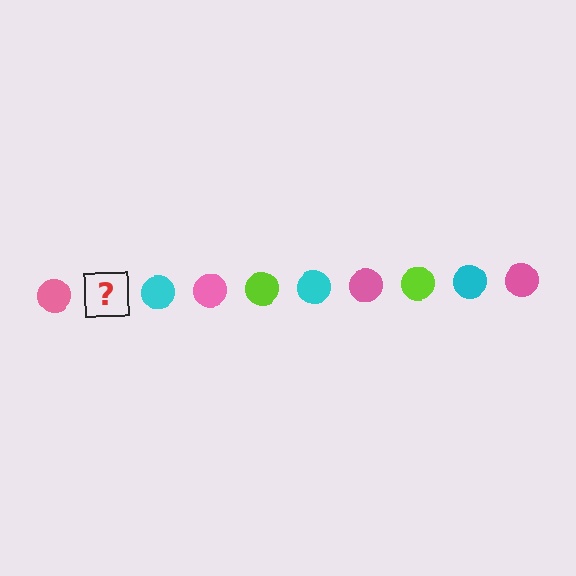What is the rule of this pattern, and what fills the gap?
The rule is that the pattern cycles through pink, lime, cyan circles. The gap should be filled with a lime circle.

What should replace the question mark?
The question mark should be replaced with a lime circle.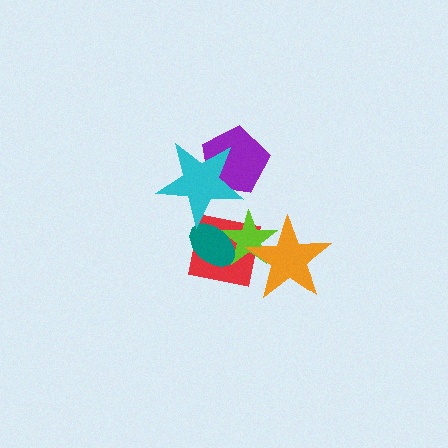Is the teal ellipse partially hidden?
Yes, it is partially covered by another shape.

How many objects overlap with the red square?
3 objects overlap with the red square.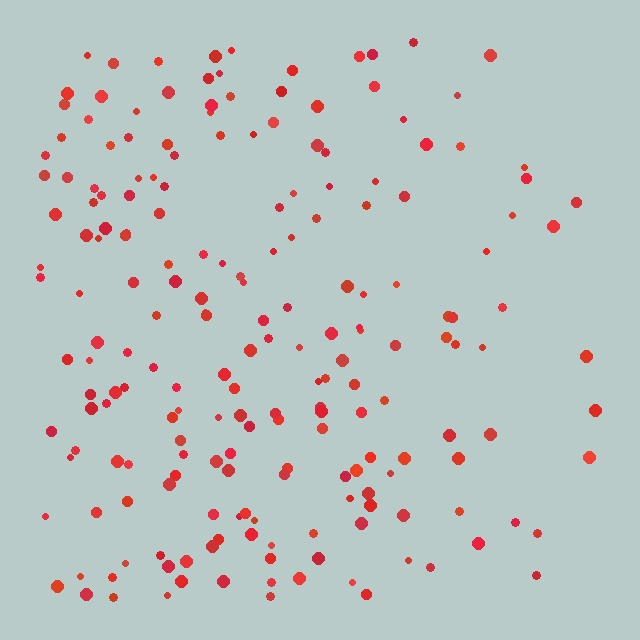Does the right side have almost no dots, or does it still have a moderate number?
Still a moderate number, just noticeably fewer than the left.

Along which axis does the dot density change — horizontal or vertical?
Horizontal.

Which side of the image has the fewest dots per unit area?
The right.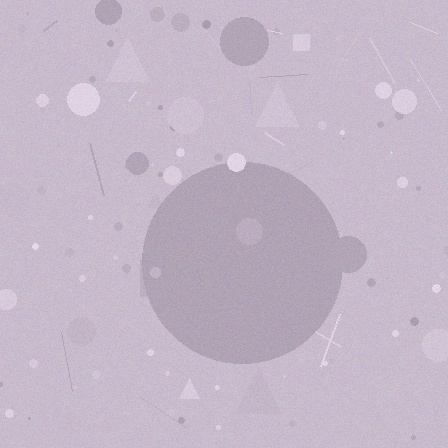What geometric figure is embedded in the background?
A circle is embedded in the background.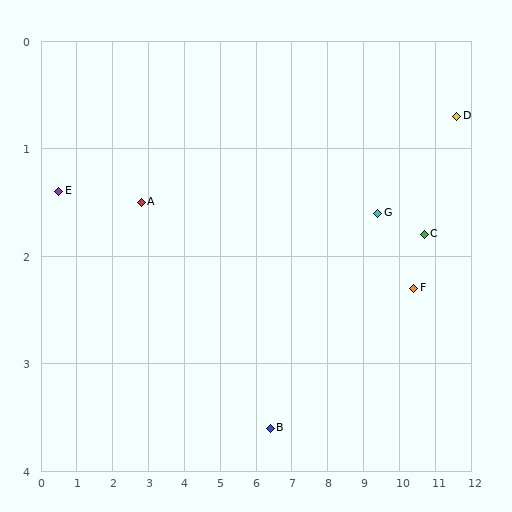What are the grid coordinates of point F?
Point F is at approximately (10.4, 2.3).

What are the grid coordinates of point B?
Point B is at approximately (6.4, 3.6).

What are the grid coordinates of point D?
Point D is at approximately (11.6, 0.7).